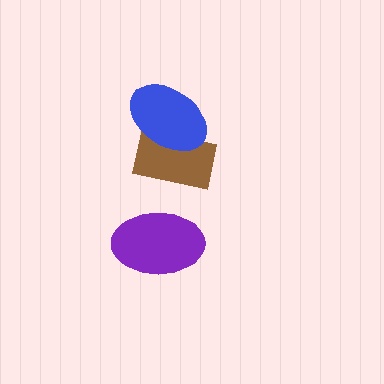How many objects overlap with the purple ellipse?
0 objects overlap with the purple ellipse.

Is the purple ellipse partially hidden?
No, no other shape covers it.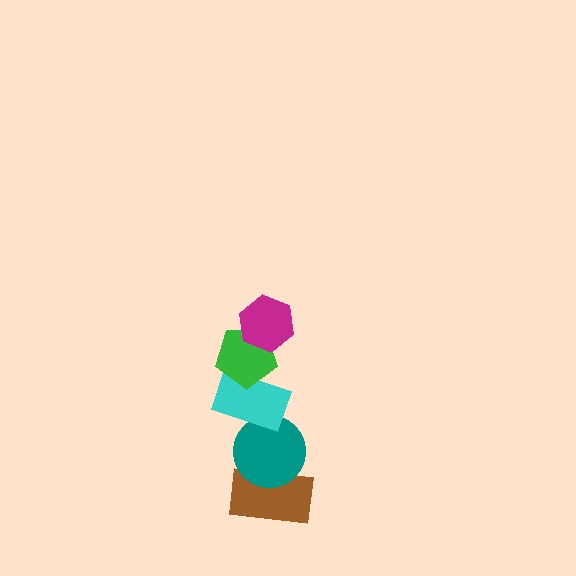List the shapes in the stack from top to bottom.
From top to bottom: the magenta hexagon, the green pentagon, the cyan rectangle, the teal circle, the brown rectangle.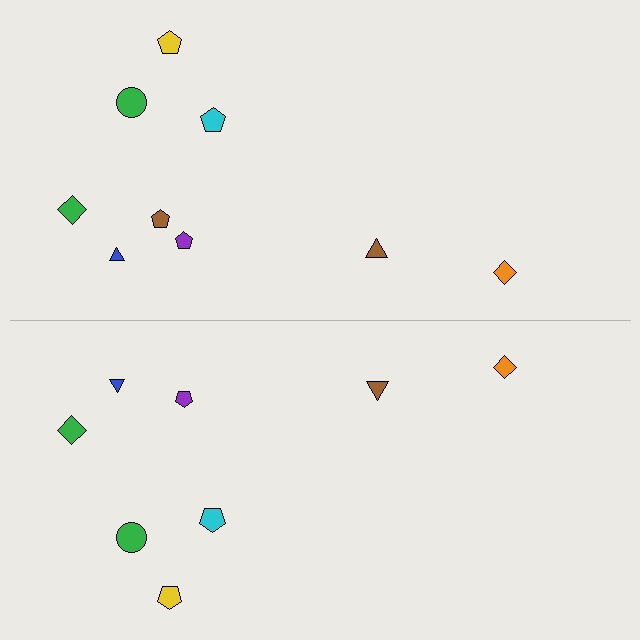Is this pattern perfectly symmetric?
No, the pattern is not perfectly symmetric. A brown pentagon is missing from the bottom side.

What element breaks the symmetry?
A brown pentagon is missing from the bottom side.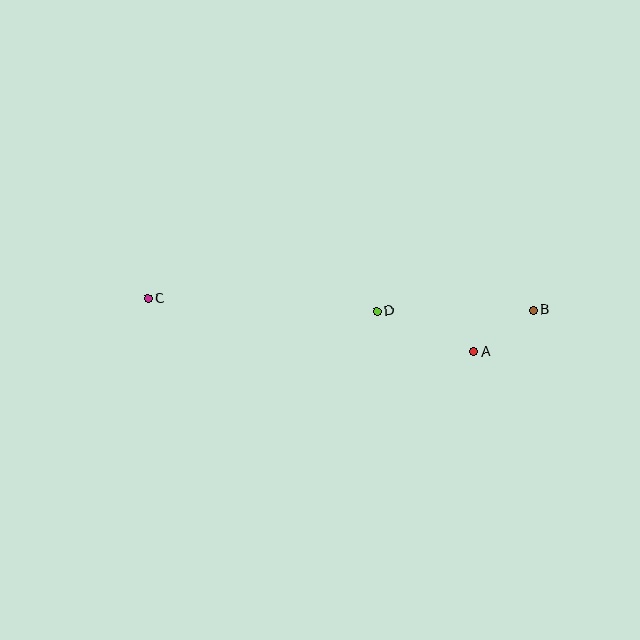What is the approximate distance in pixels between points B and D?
The distance between B and D is approximately 156 pixels.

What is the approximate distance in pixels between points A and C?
The distance between A and C is approximately 330 pixels.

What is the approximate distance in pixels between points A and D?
The distance between A and D is approximately 105 pixels.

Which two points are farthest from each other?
Points B and C are farthest from each other.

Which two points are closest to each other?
Points A and B are closest to each other.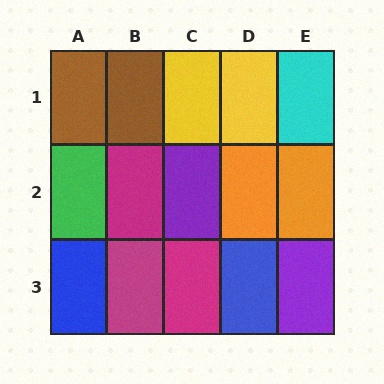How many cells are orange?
2 cells are orange.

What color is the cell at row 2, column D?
Orange.